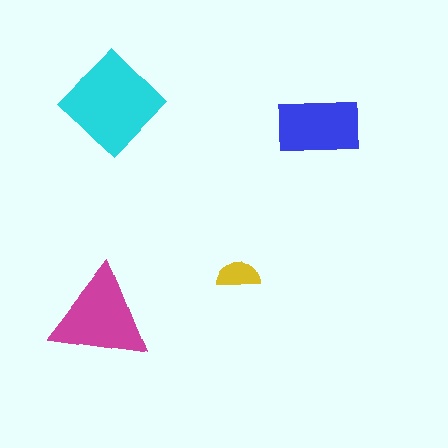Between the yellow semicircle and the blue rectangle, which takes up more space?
The blue rectangle.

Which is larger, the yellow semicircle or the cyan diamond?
The cyan diamond.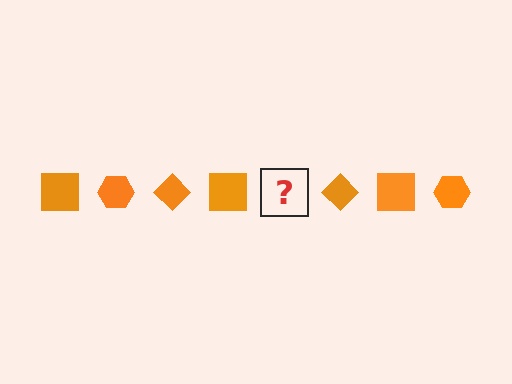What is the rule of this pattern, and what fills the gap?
The rule is that the pattern cycles through square, hexagon, diamond shapes in orange. The gap should be filled with an orange hexagon.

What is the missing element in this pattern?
The missing element is an orange hexagon.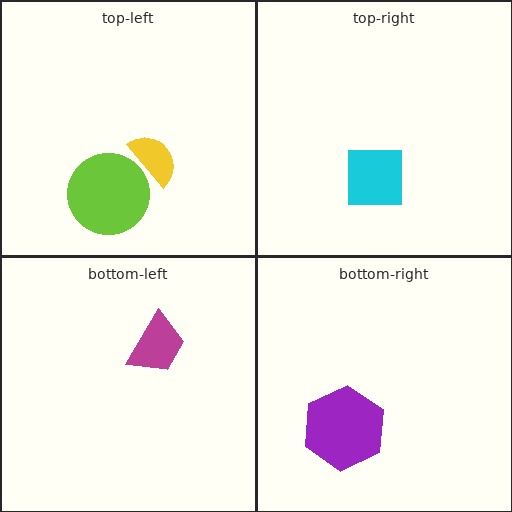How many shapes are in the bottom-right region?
1.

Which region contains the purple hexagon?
The bottom-right region.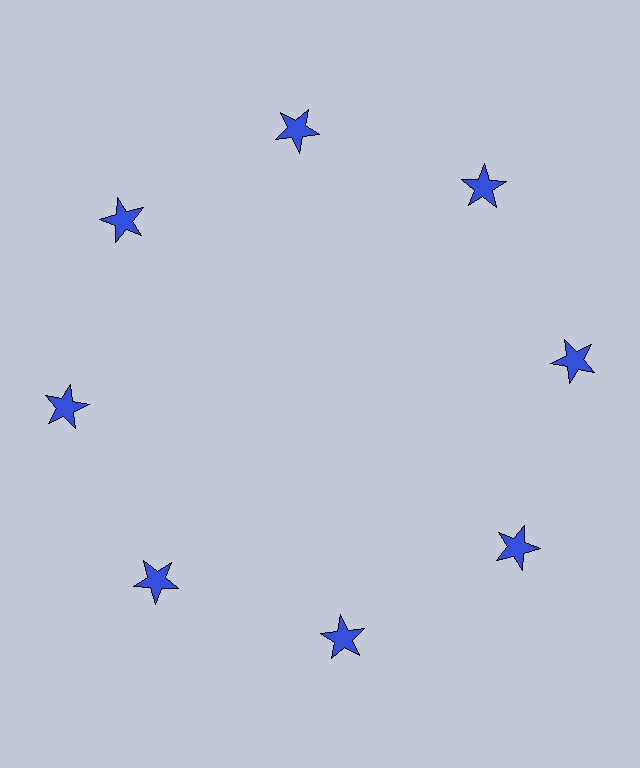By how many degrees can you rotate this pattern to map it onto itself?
The pattern maps onto itself every 45 degrees of rotation.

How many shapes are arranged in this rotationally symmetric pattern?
There are 8 shapes, arranged in 8 groups of 1.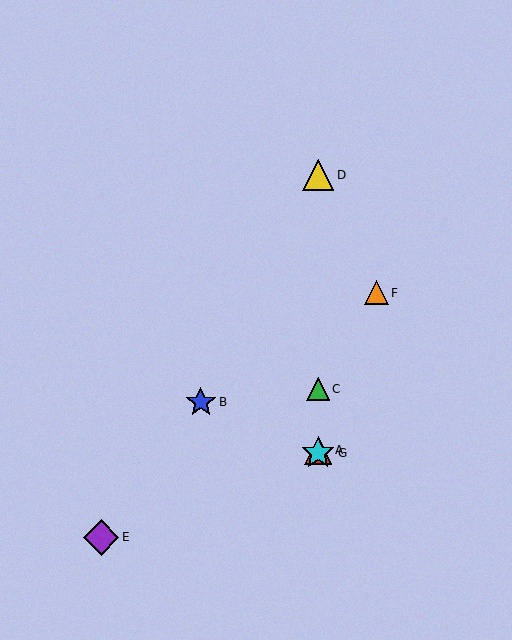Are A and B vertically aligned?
No, A is at x≈318 and B is at x≈201.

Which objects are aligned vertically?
Objects A, C, D, G are aligned vertically.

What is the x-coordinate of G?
Object G is at x≈318.